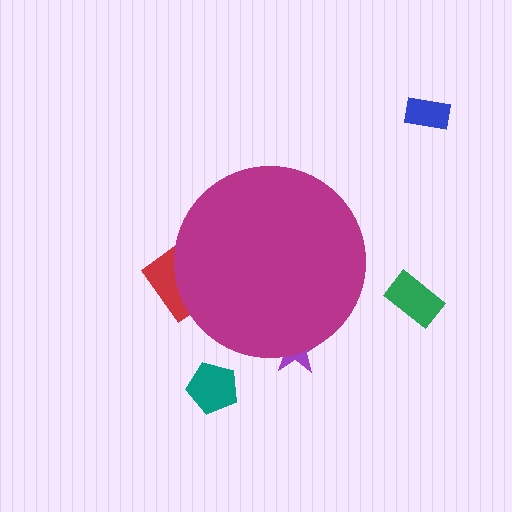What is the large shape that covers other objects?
A magenta circle.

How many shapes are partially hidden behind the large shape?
2 shapes are partially hidden.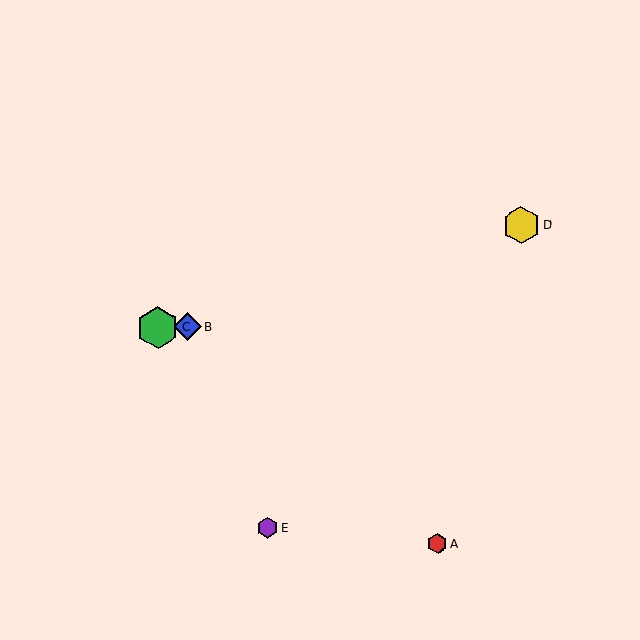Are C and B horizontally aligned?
Yes, both are at y≈327.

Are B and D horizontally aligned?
No, B is at y≈327 and D is at y≈225.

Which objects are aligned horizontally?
Objects B, C are aligned horizontally.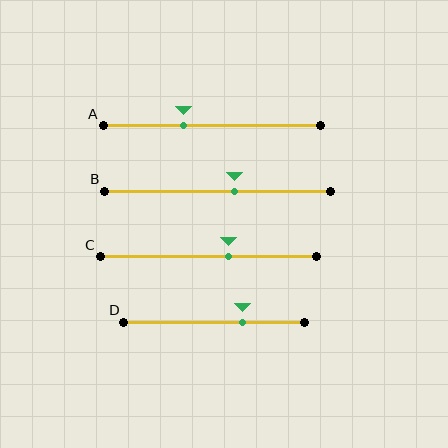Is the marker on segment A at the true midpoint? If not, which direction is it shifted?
No, the marker on segment A is shifted to the left by about 13% of the segment length.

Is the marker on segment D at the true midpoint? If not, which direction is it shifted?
No, the marker on segment D is shifted to the right by about 16% of the segment length.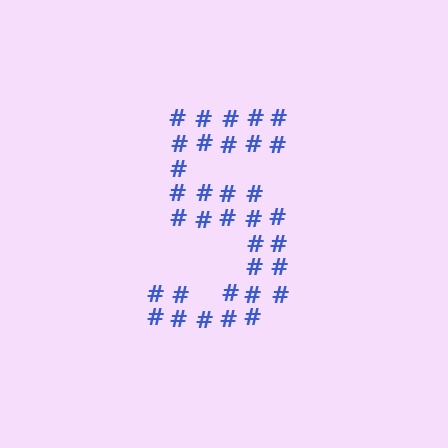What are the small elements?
The small elements are hash symbols.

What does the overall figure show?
The overall figure shows the digit 5.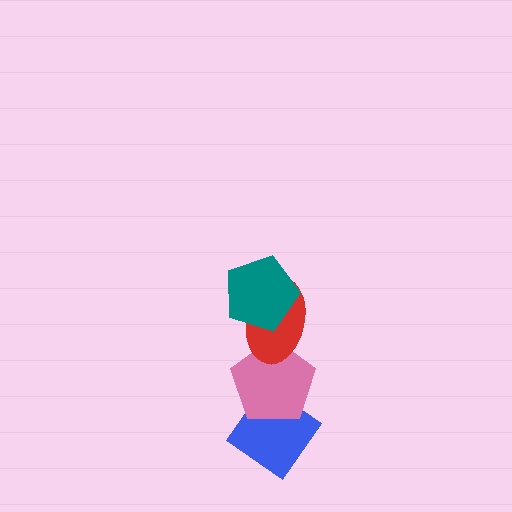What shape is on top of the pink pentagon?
The red ellipse is on top of the pink pentagon.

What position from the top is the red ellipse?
The red ellipse is 2nd from the top.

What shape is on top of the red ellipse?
The teal pentagon is on top of the red ellipse.